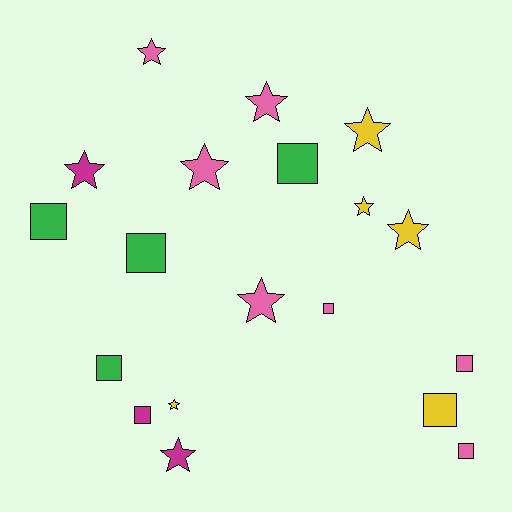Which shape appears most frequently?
Star, with 10 objects.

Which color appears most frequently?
Pink, with 7 objects.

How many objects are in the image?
There are 19 objects.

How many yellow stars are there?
There are 4 yellow stars.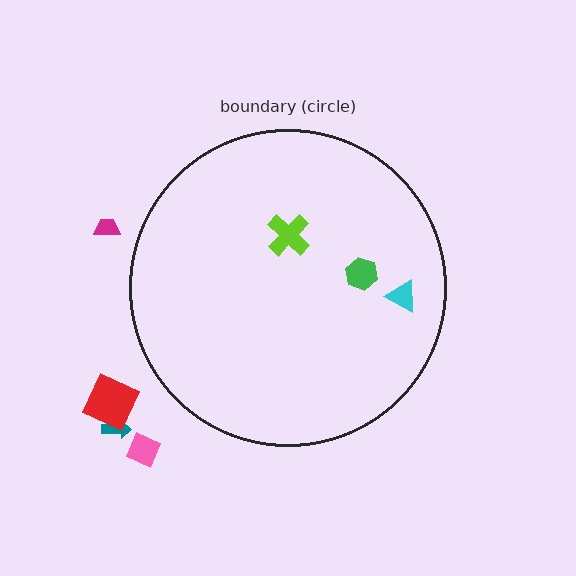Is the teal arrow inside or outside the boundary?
Outside.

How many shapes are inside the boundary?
3 inside, 4 outside.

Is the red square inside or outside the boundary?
Outside.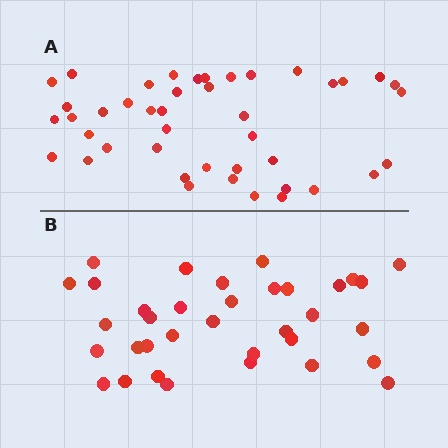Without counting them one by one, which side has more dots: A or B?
Region A (the top region) has more dots.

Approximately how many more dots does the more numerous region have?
Region A has roughly 8 or so more dots than region B.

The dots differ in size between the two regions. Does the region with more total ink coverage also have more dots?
No. Region B has more total ink coverage because its dots are larger, but region A actually contains more individual dots. Total area can be misleading — the number of items is what matters here.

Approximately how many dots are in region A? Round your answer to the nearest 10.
About 40 dots. (The exact count is 43, which rounds to 40.)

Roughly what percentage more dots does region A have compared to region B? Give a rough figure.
About 25% more.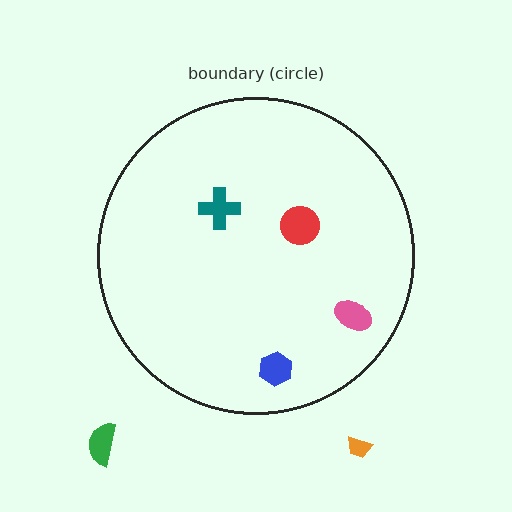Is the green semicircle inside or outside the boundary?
Outside.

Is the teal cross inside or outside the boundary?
Inside.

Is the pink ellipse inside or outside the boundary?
Inside.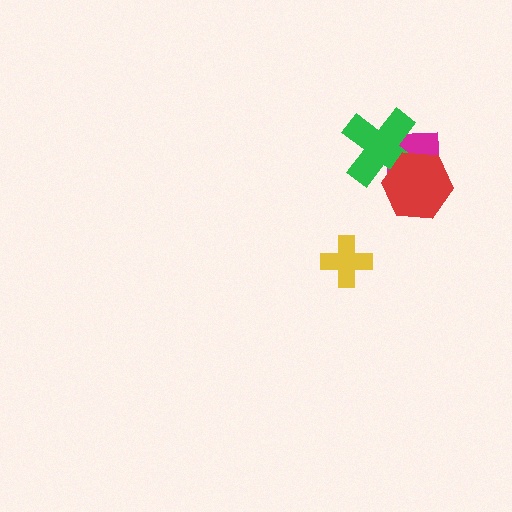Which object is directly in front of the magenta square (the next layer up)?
The green cross is directly in front of the magenta square.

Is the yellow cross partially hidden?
No, no other shape covers it.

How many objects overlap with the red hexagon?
2 objects overlap with the red hexagon.